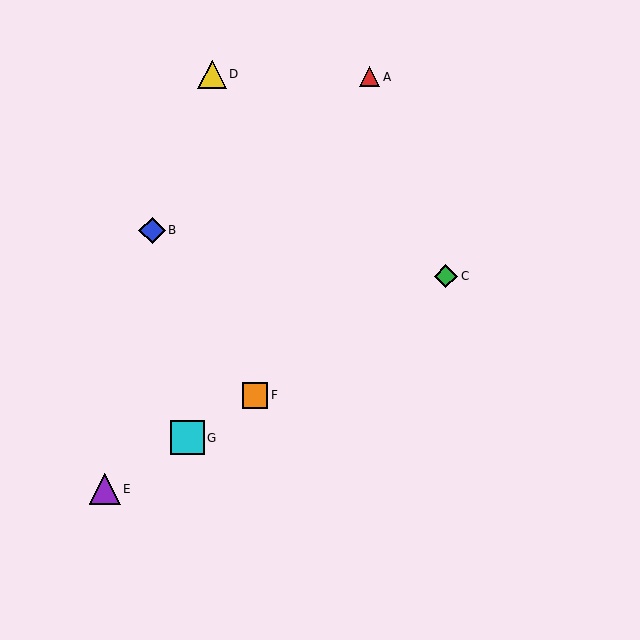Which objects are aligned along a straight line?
Objects C, E, F, G are aligned along a straight line.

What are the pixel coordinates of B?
Object B is at (152, 230).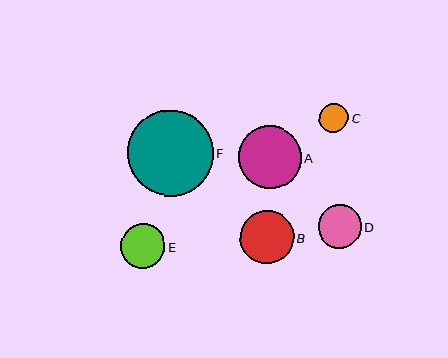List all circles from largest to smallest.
From largest to smallest: F, A, B, E, D, C.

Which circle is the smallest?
Circle C is the smallest with a size of approximately 29 pixels.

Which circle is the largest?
Circle F is the largest with a size of approximately 86 pixels.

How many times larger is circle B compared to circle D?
Circle B is approximately 1.2 times the size of circle D.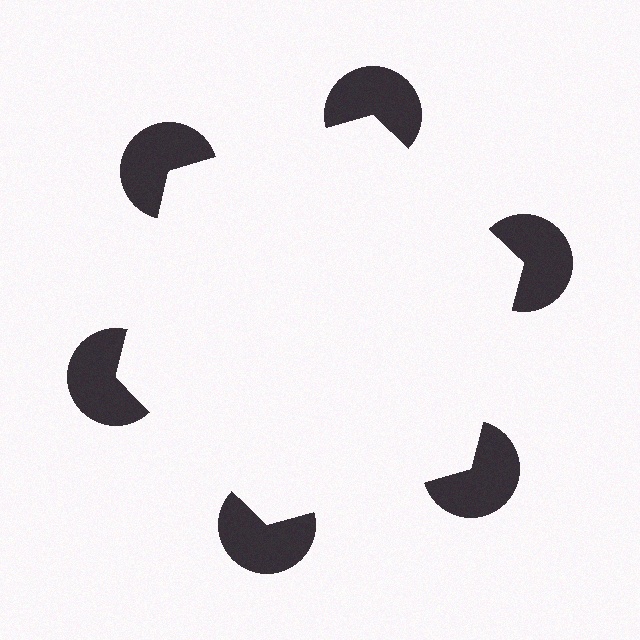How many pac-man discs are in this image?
There are 6 — one at each vertex of the illusory hexagon.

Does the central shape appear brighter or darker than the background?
It typically appears slightly brighter than the background, even though no actual brightness change is drawn.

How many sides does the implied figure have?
6 sides.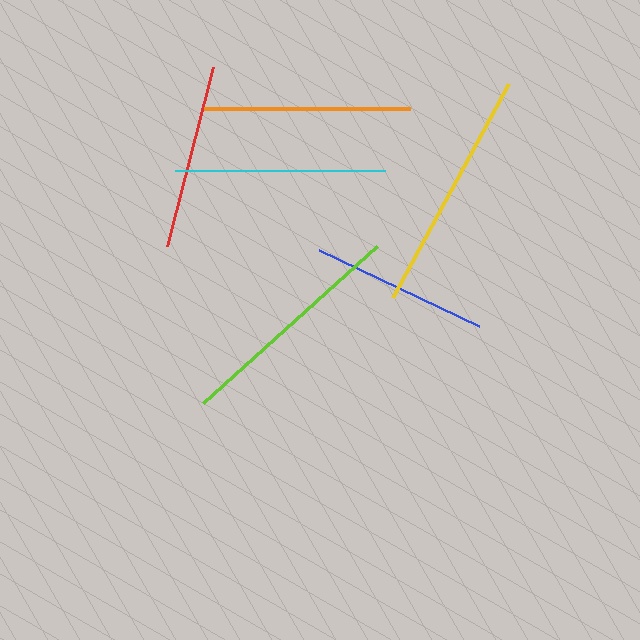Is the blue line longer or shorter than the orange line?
The orange line is longer than the blue line.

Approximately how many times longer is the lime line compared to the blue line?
The lime line is approximately 1.3 times the length of the blue line.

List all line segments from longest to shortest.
From longest to shortest: yellow, lime, cyan, orange, red, blue.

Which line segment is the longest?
The yellow line is the longest at approximately 243 pixels.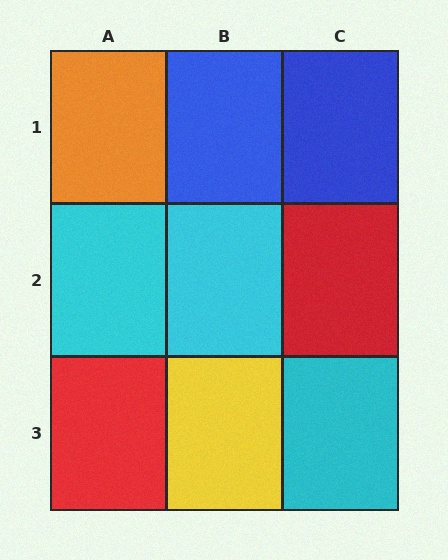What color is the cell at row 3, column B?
Yellow.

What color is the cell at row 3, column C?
Cyan.